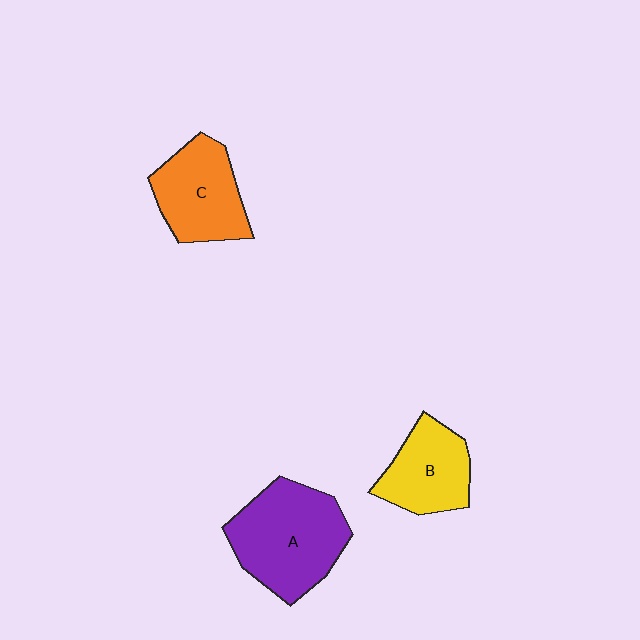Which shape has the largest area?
Shape A (purple).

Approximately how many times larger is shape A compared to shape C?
Approximately 1.4 times.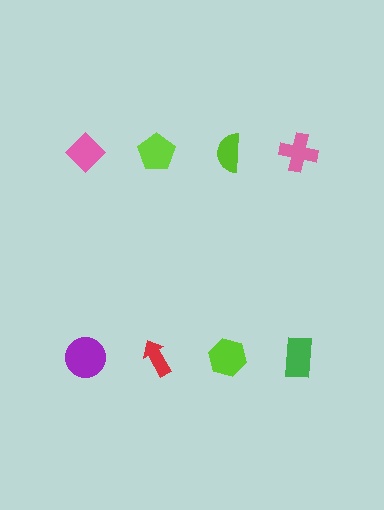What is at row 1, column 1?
A pink diamond.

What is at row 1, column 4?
A pink cross.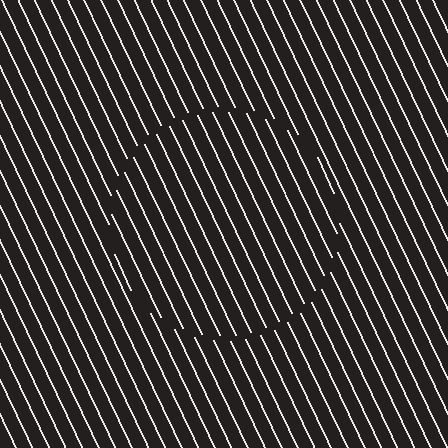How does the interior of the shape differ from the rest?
The interior of the shape contains the same grating, shifted by half a period — the contour is defined by the phase discontinuity where line-ends from the inner and outer gratings abut.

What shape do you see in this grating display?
An illusory circle. The interior of the shape contains the same grating, shifted by half a period — the contour is defined by the phase discontinuity where line-ends from the inner and outer gratings abut.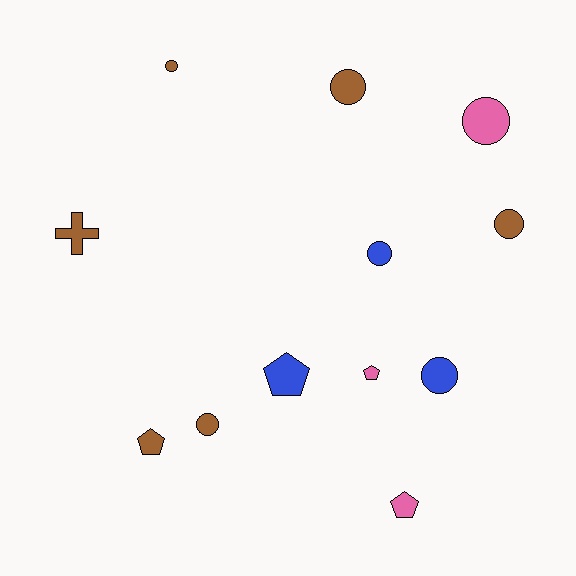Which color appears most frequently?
Brown, with 6 objects.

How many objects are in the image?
There are 12 objects.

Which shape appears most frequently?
Circle, with 7 objects.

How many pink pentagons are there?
There are 2 pink pentagons.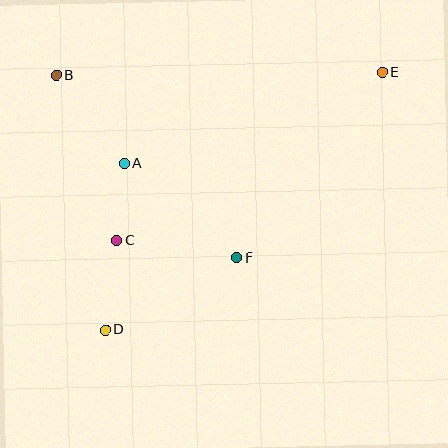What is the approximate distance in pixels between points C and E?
The distance between C and E is approximately 314 pixels.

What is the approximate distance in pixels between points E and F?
The distance between E and F is approximately 235 pixels.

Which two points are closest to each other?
Points A and C are closest to each other.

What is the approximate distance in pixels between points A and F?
The distance between A and F is approximately 147 pixels.